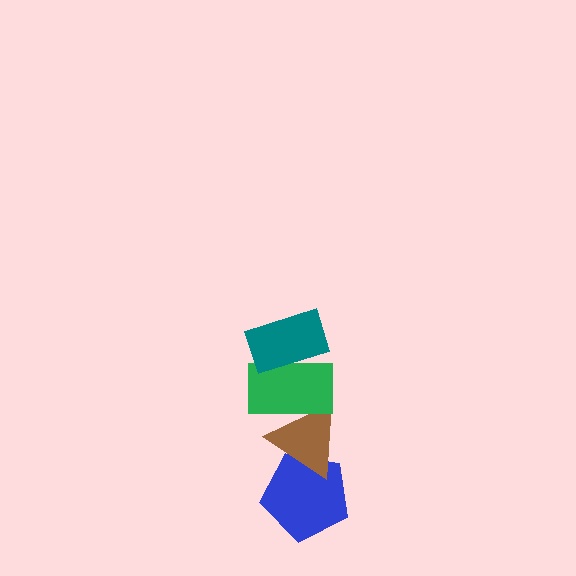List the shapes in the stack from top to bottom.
From top to bottom: the teal rectangle, the green rectangle, the brown triangle, the blue pentagon.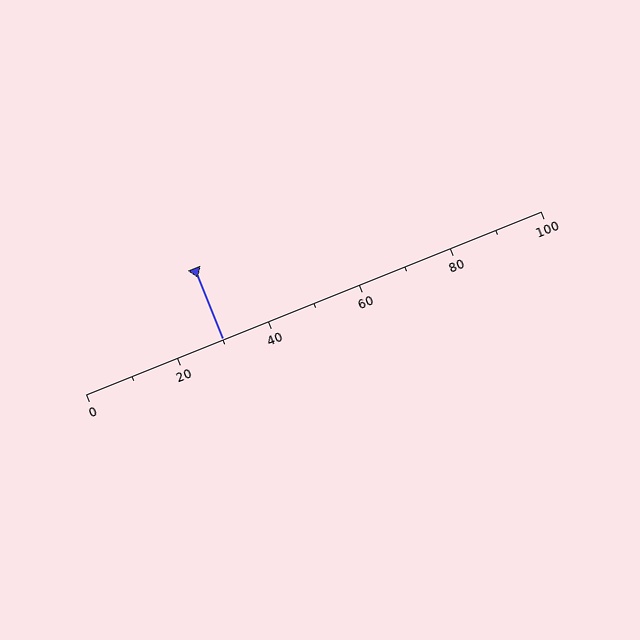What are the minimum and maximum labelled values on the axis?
The axis runs from 0 to 100.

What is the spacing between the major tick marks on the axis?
The major ticks are spaced 20 apart.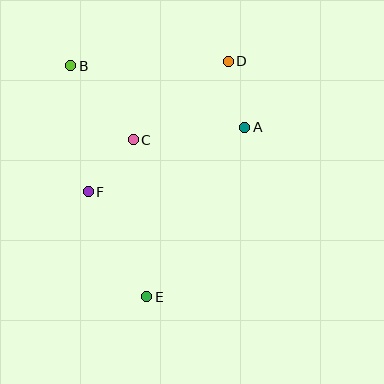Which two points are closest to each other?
Points A and D are closest to each other.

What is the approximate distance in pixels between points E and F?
The distance between E and F is approximately 120 pixels.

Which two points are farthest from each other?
Points D and E are farthest from each other.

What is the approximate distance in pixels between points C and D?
The distance between C and D is approximately 124 pixels.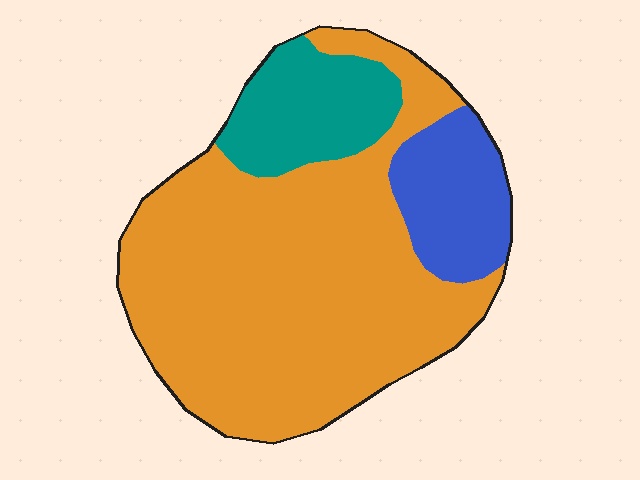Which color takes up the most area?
Orange, at roughly 70%.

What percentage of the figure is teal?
Teal takes up less than a quarter of the figure.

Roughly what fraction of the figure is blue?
Blue takes up less than a sixth of the figure.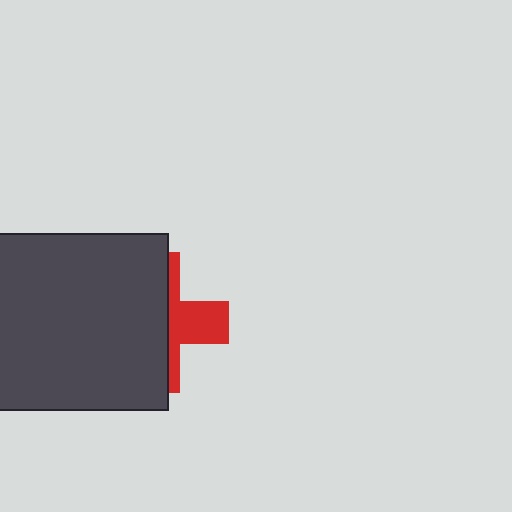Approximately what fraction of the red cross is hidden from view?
Roughly 65% of the red cross is hidden behind the dark gray square.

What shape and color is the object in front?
The object in front is a dark gray square.